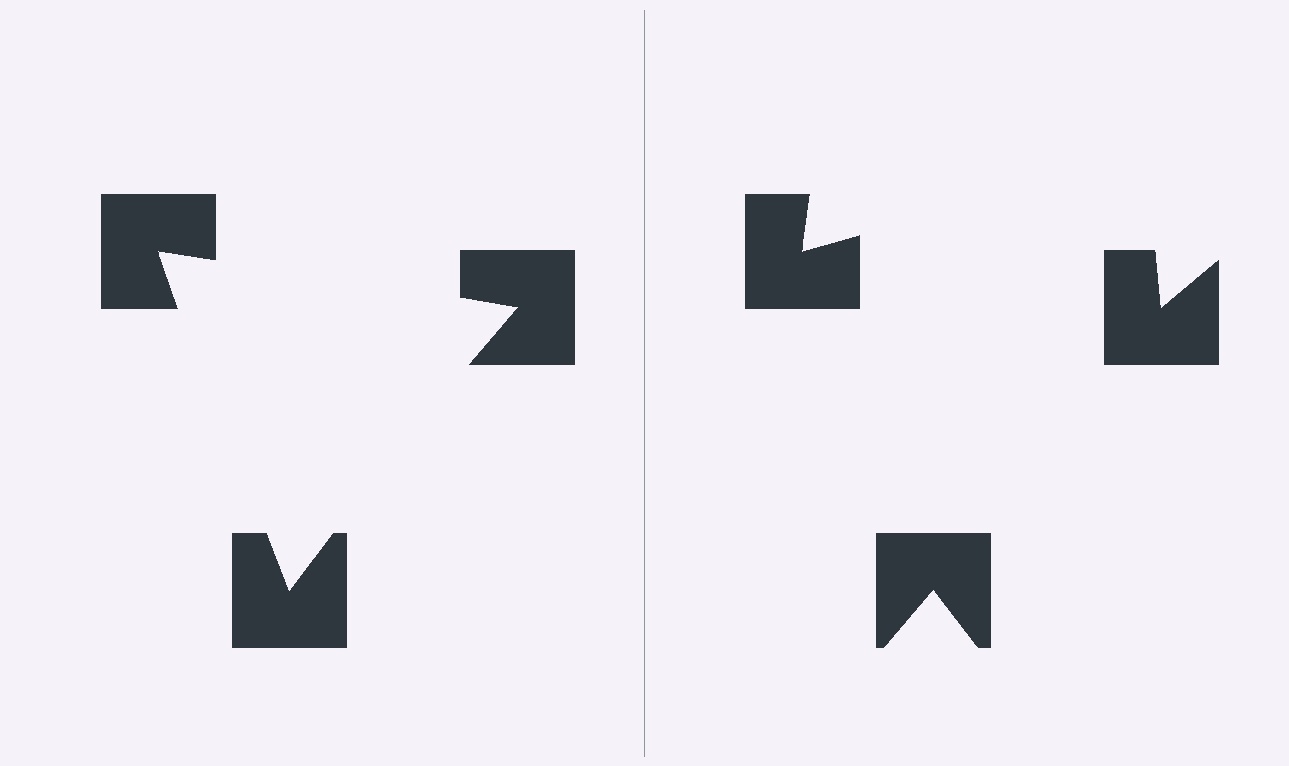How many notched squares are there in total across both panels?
6 — 3 on each side.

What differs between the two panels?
The notched squares are positioned identically on both sides; only the wedge orientations differ. On the left they align to a triangle; on the right they are misaligned.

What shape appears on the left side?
An illusory triangle.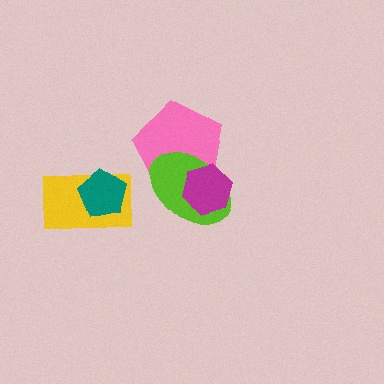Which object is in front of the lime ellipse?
The magenta hexagon is in front of the lime ellipse.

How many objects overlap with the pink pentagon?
2 objects overlap with the pink pentagon.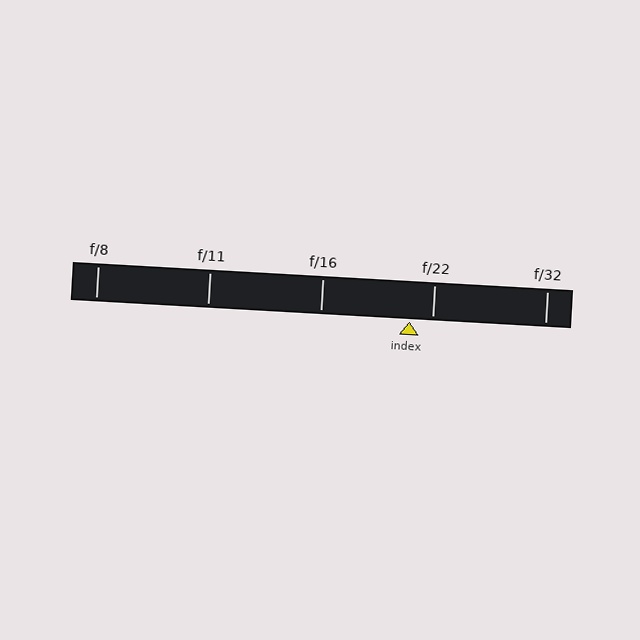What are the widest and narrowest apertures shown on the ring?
The widest aperture shown is f/8 and the narrowest is f/32.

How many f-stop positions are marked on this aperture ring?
There are 5 f-stop positions marked.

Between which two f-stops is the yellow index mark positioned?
The index mark is between f/16 and f/22.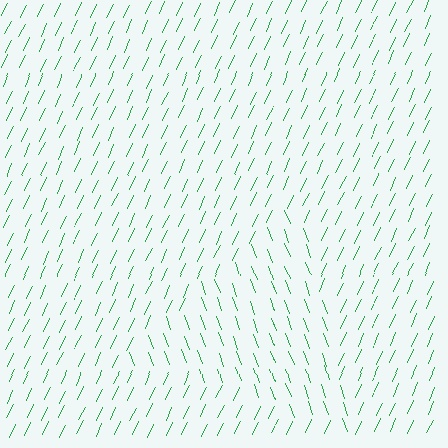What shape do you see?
I see a triangle.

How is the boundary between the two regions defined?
The boundary is defined purely by a change in line orientation (approximately 45 degrees difference). All lines are the same color and thickness.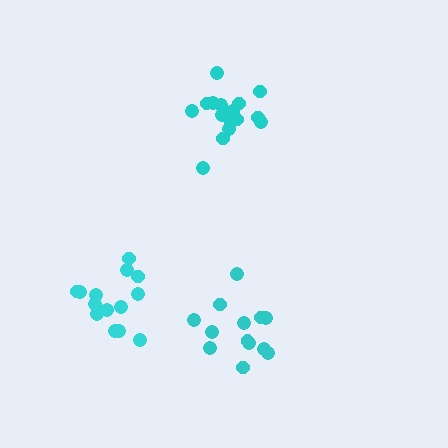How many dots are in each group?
Group 1: 16 dots, Group 2: 13 dots, Group 3: 14 dots (43 total).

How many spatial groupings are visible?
There are 3 spatial groupings.